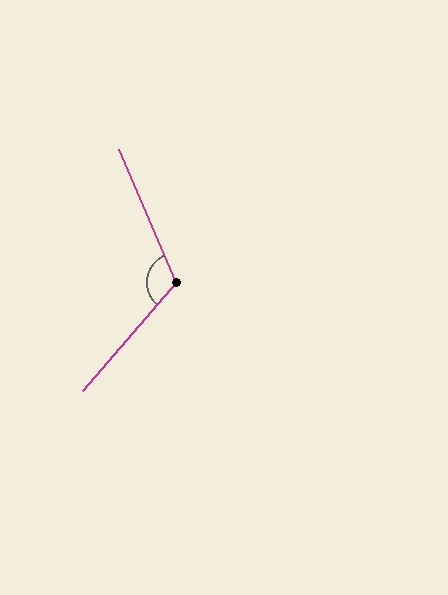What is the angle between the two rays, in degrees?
Approximately 116 degrees.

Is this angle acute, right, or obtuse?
It is obtuse.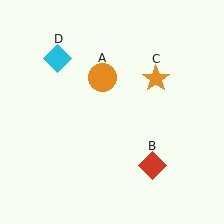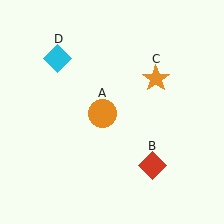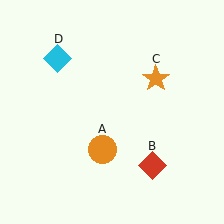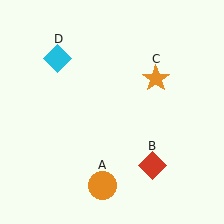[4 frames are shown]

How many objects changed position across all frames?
1 object changed position: orange circle (object A).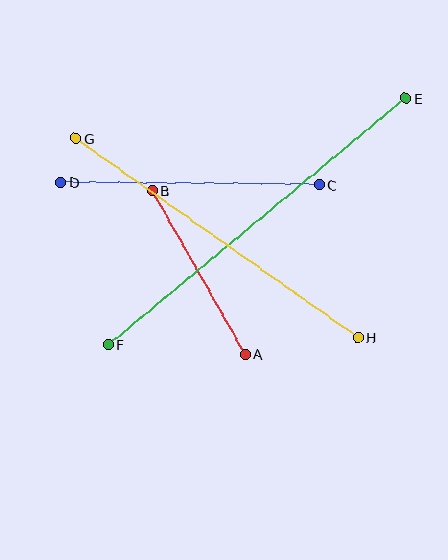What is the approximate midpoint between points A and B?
The midpoint is at approximately (199, 273) pixels.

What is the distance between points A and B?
The distance is approximately 188 pixels.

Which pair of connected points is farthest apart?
Points E and F are farthest apart.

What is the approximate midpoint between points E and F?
The midpoint is at approximately (257, 221) pixels.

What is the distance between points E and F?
The distance is approximately 386 pixels.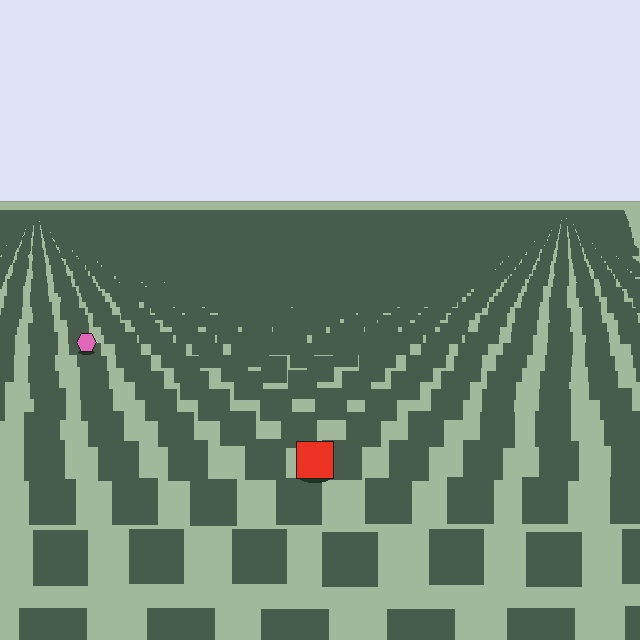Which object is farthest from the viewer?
The pink hexagon is farthest from the viewer. It appears smaller and the ground texture around it is denser.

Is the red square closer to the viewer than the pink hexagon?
Yes. The red square is closer — you can tell from the texture gradient: the ground texture is coarser near it.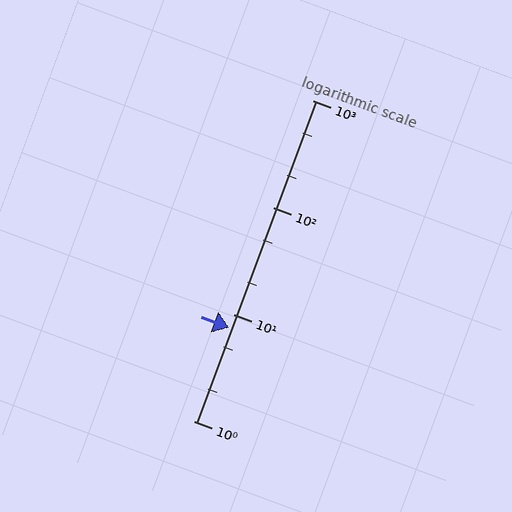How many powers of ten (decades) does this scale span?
The scale spans 3 decades, from 1 to 1000.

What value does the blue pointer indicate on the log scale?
The pointer indicates approximately 7.5.